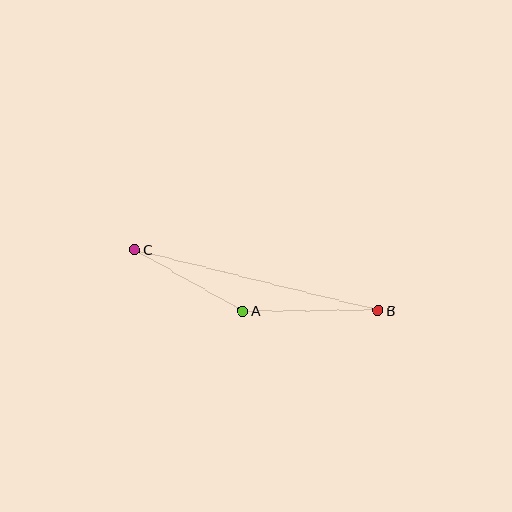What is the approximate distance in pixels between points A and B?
The distance between A and B is approximately 135 pixels.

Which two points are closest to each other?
Points A and C are closest to each other.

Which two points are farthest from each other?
Points B and C are farthest from each other.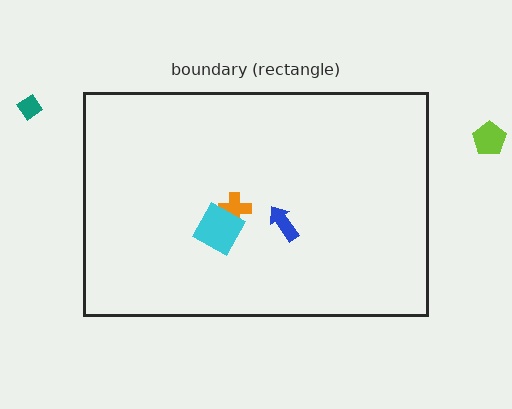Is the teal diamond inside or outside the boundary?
Outside.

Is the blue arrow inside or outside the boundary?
Inside.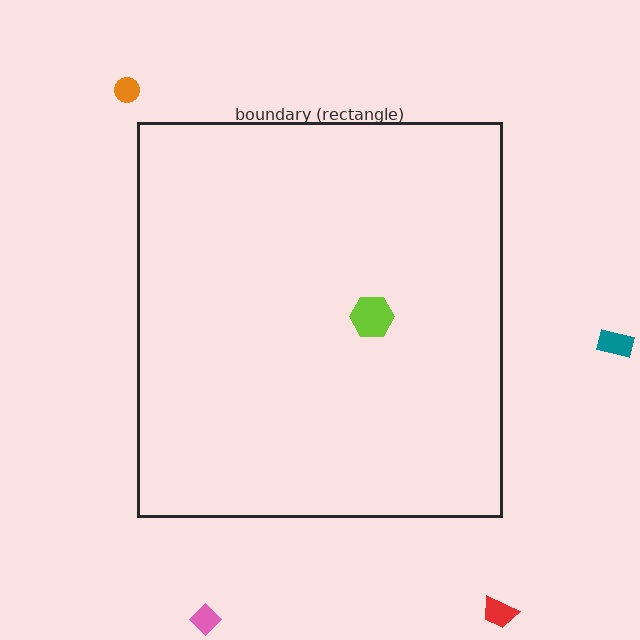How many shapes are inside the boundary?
1 inside, 4 outside.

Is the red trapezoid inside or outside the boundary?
Outside.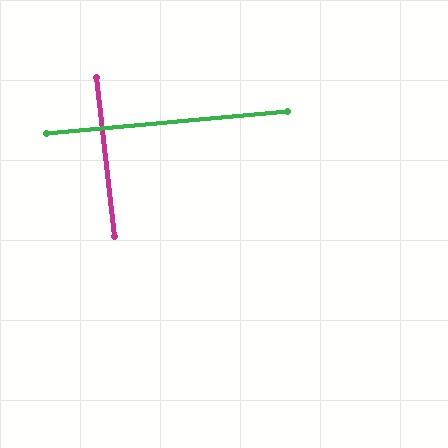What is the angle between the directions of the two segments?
Approximately 89 degrees.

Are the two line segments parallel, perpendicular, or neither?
Perpendicular — they meet at approximately 89°.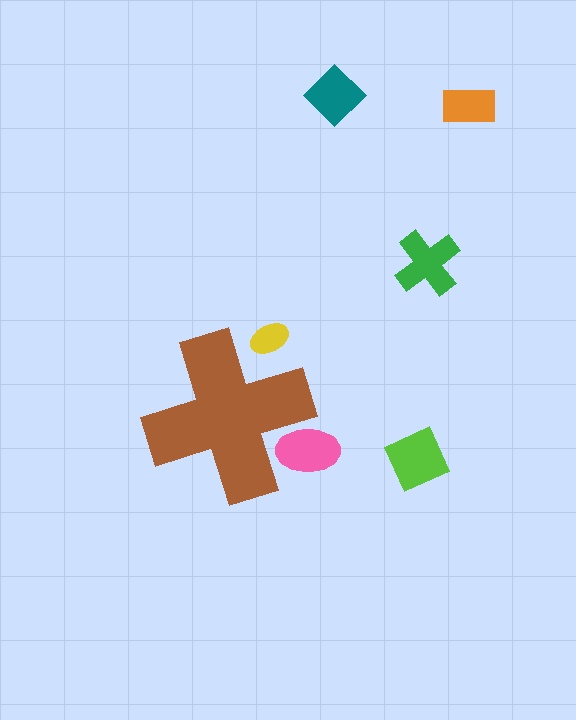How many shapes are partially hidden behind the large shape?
2 shapes are partially hidden.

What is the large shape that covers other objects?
A brown cross.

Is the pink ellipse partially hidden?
Yes, the pink ellipse is partially hidden behind the brown cross.